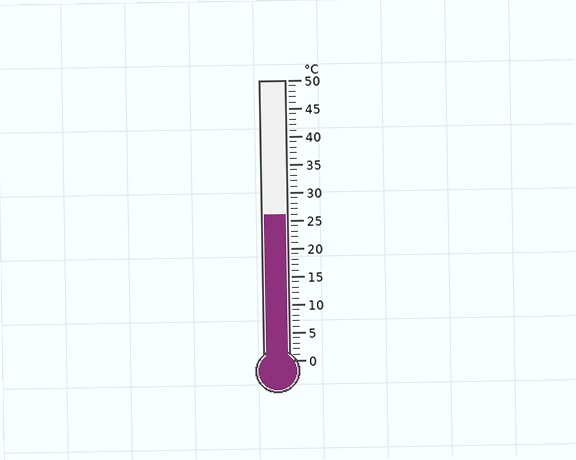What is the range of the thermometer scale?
The thermometer scale ranges from 0°C to 50°C.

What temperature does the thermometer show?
The thermometer shows approximately 26°C.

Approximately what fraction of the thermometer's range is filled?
The thermometer is filled to approximately 50% of its range.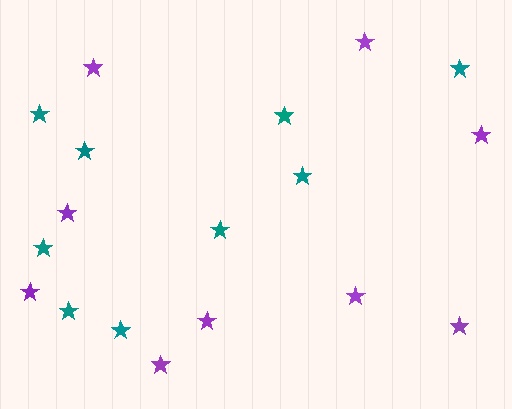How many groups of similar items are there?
There are 2 groups: one group of purple stars (9) and one group of teal stars (9).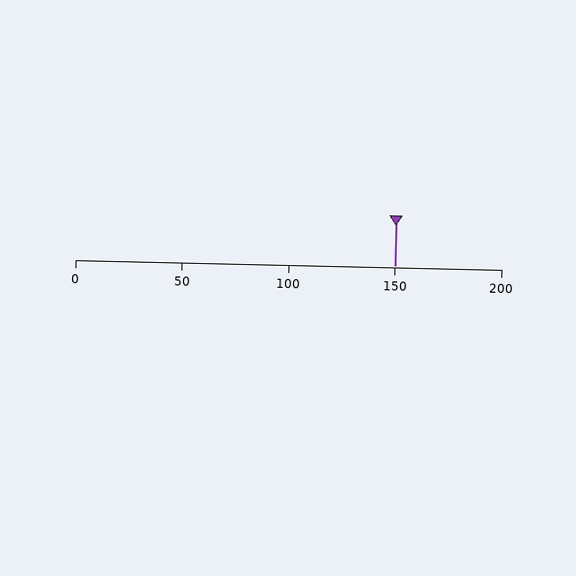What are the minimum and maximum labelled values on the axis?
The axis runs from 0 to 200.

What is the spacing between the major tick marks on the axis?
The major ticks are spaced 50 apart.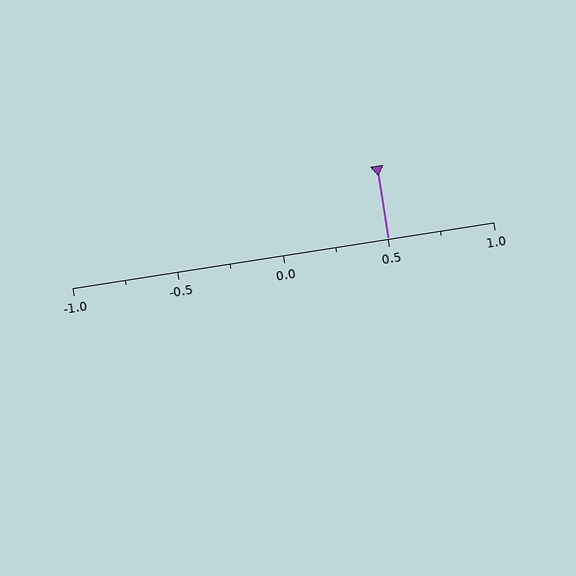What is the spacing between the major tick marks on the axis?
The major ticks are spaced 0.5 apart.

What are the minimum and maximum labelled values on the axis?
The axis runs from -1.0 to 1.0.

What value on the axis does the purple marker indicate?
The marker indicates approximately 0.5.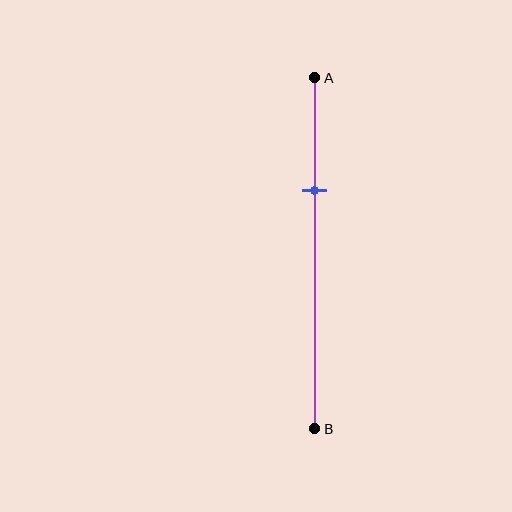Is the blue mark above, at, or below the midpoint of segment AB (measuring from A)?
The blue mark is above the midpoint of segment AB.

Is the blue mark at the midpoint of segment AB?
No, the mark is at about 30% from A, not at the 50% midpoint.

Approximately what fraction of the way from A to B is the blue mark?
The blue mark is approximately 30% of the way from A to B.